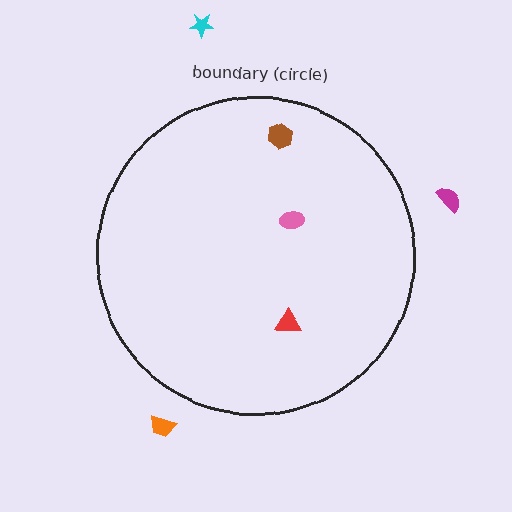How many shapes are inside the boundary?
3 inside, 3 outside.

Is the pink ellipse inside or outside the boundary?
Inside.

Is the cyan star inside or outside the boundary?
Outside.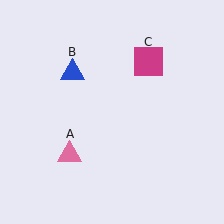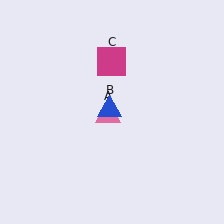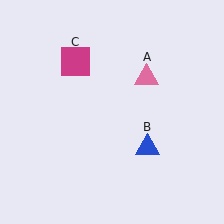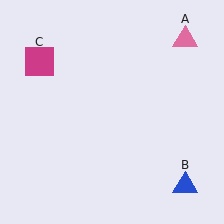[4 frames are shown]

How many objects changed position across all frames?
3 objects changed position: pink triangle (object A), blue triangle (object B), magenta square (object C).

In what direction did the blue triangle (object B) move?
The blue triangle (object B) moved down and to the right.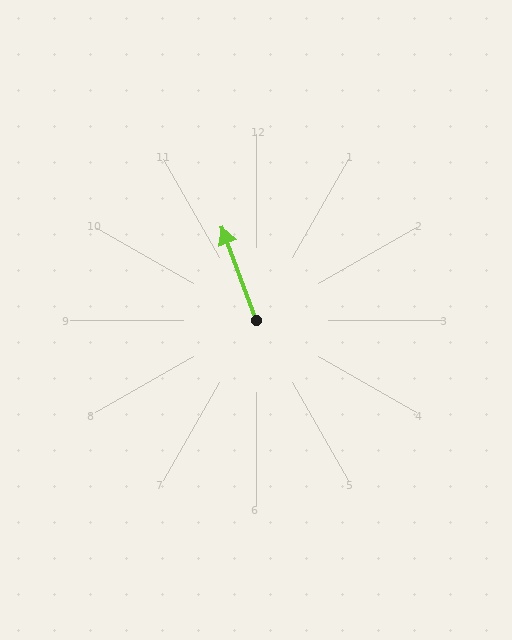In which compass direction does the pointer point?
North.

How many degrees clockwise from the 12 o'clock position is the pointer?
Approximately 340 degrees.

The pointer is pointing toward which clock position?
Roughly 11 o'clock.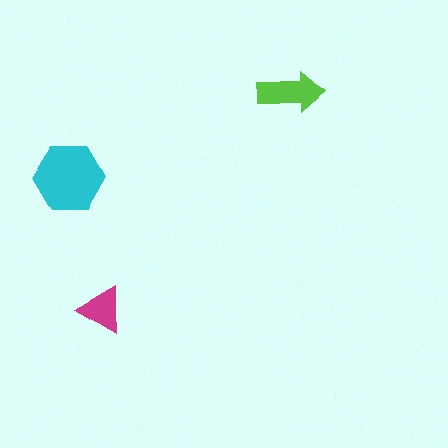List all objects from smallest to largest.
The magenta triangle, the lime arrow, the cyan hexagon.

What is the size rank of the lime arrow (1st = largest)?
2nd.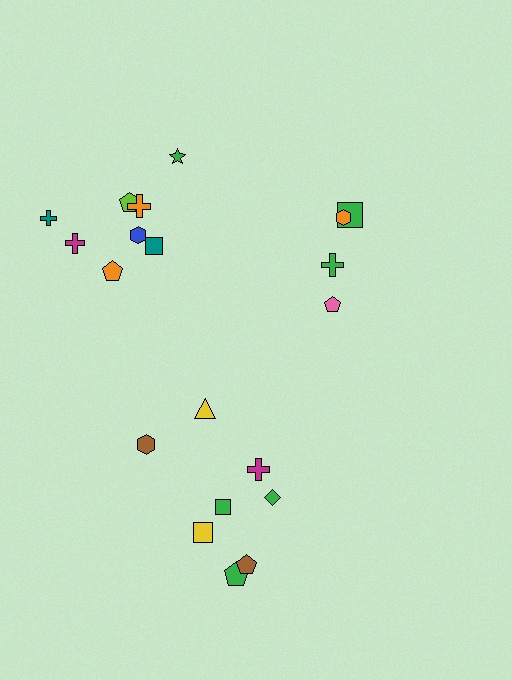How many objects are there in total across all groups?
There are 20 objects.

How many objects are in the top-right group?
There are 4 objects.